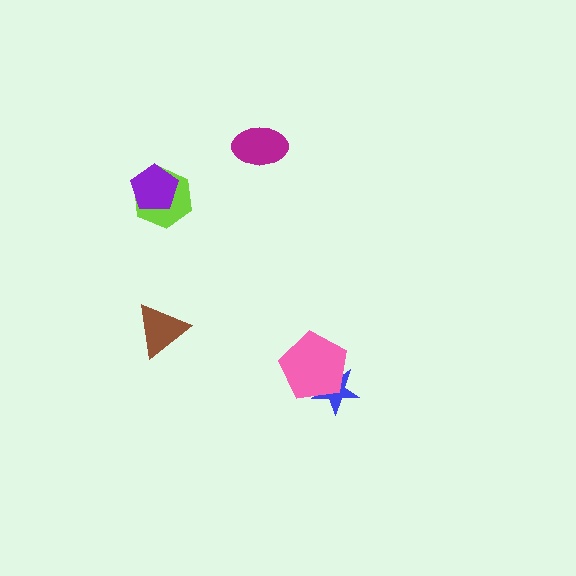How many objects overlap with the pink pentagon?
1 object overlaps with the pink pentagon.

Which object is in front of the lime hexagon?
The purple pentagon is in front of the lime hexagon.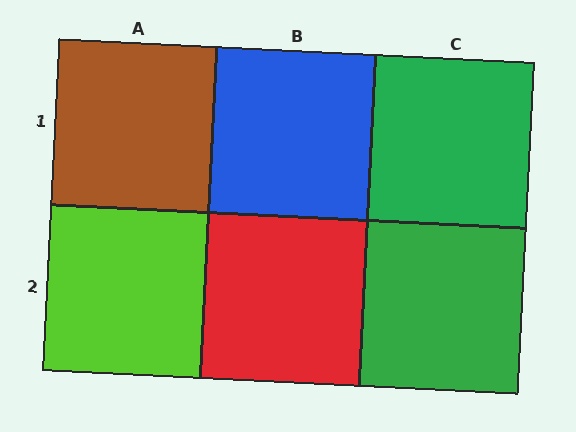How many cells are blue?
1 cell is blue.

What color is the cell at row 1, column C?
Green.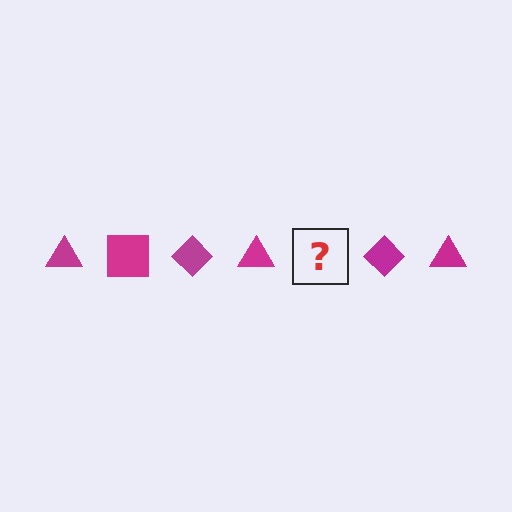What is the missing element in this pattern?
The missing element is a magenta square.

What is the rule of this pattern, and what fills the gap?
The rule is that the pattern cycles through triangle, square, diamond shapes in magenta. The gap should be filled with a magenta square.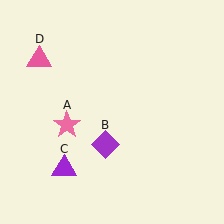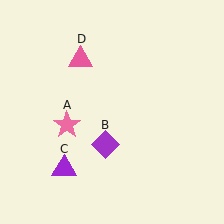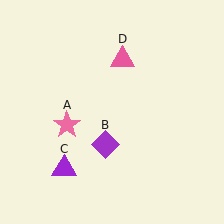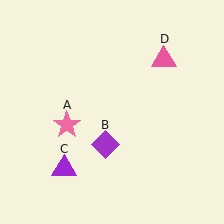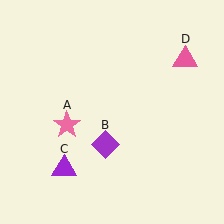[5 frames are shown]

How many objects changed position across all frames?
1 object changed position: pink triangle (object D).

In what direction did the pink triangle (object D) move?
The pink triangle (object D) moved right.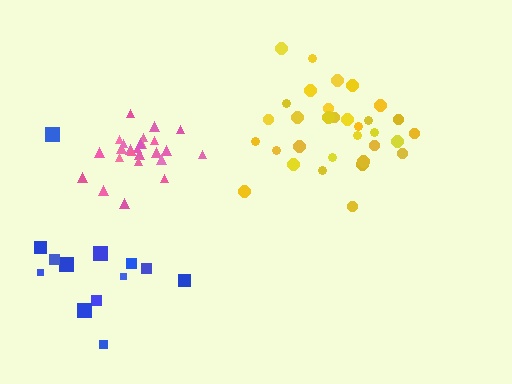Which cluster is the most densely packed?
Pink.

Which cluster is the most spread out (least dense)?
Blue.